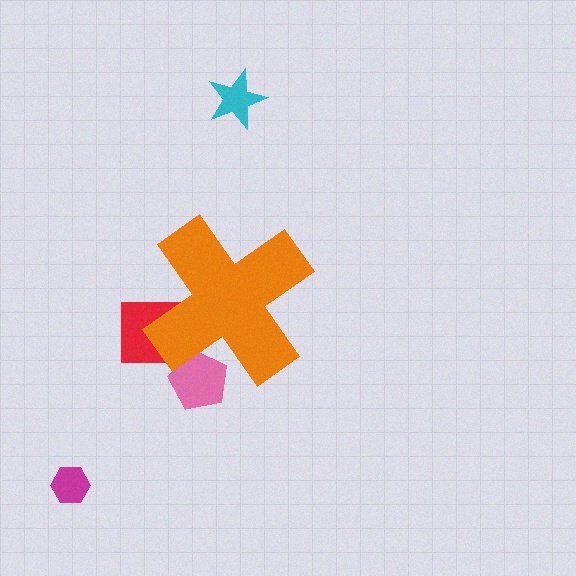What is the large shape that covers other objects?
An orange cross.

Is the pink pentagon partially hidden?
Yes, the pink pentagon is partially hidden behind the orange cross.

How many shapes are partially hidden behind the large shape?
2 shapes are partially hidden.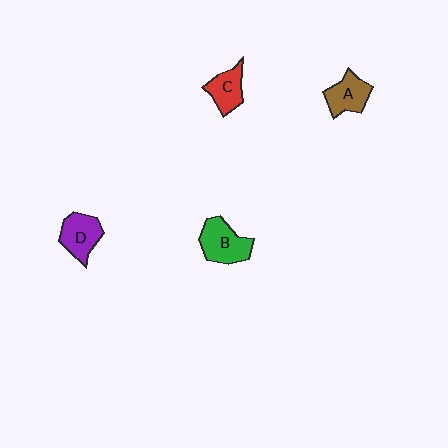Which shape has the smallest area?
Shape C (red).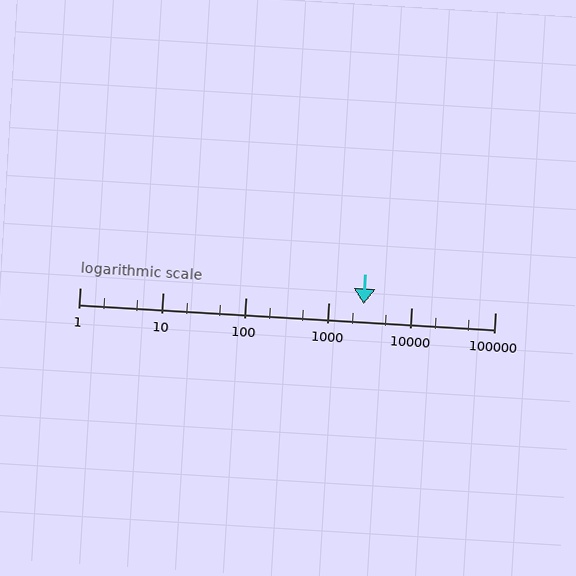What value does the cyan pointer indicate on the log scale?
The pointer indicates approximately 2600.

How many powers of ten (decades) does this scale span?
The scale spans 5 decades, from 1 to 100000.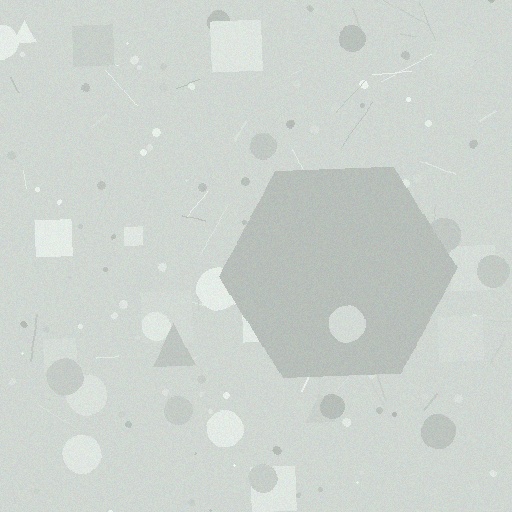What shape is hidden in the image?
A hexagon is hidden in the image.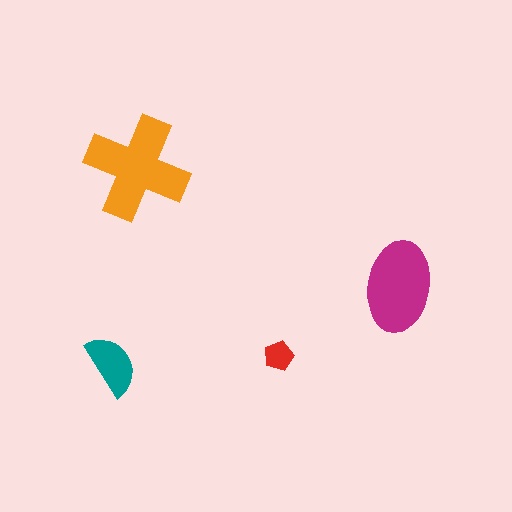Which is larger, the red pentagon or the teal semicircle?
The teal semicircle.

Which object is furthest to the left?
The teal semicircle is leftmost.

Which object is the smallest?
The red pentagon.